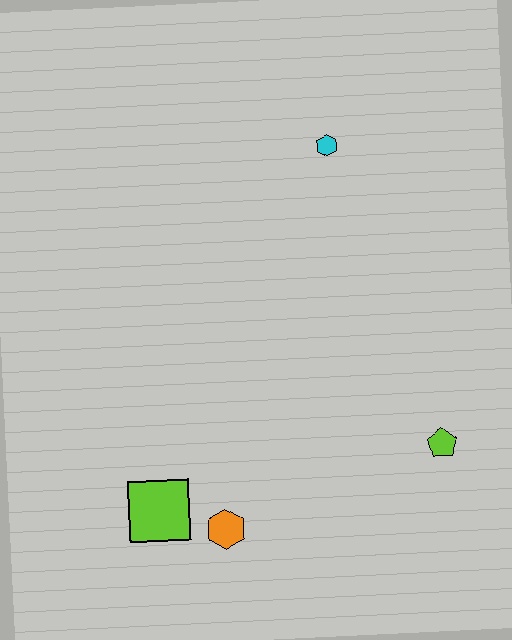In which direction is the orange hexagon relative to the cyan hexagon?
The orange hexagon is below the cyan hexagon.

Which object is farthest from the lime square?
The cyan hexagon is farthest from the lime square.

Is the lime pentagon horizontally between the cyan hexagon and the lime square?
No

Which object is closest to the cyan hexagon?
The lime pentagon is closest to the cyan hexagon.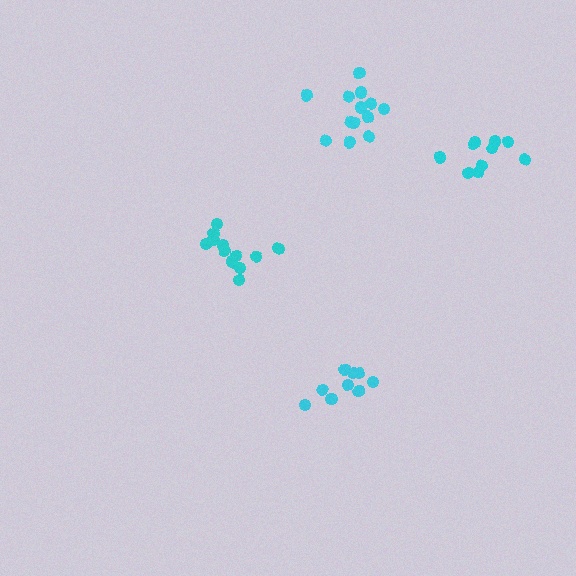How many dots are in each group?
Group 1: 12 dots, Group 2: 13 dots, Group 3: 9 dots, Group 4: 10 dots (44 total).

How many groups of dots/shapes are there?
There are 4 groups.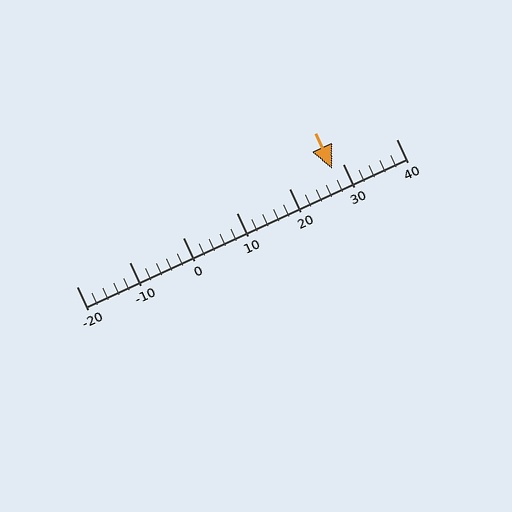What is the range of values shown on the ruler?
The ruler shows values from -20 to 40.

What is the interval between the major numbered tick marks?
The major tick marks are spaced 10 units apart.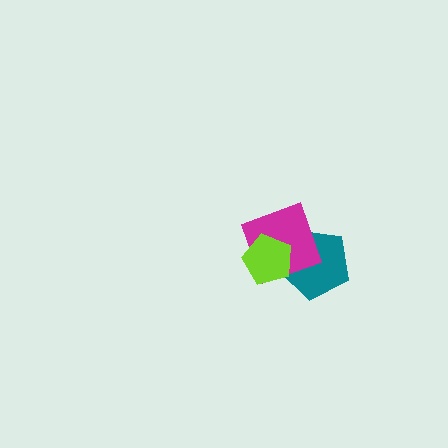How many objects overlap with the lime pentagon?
2 objects overlap with the lime pentagon.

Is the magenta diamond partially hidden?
Yes, it is partially covered by another shape.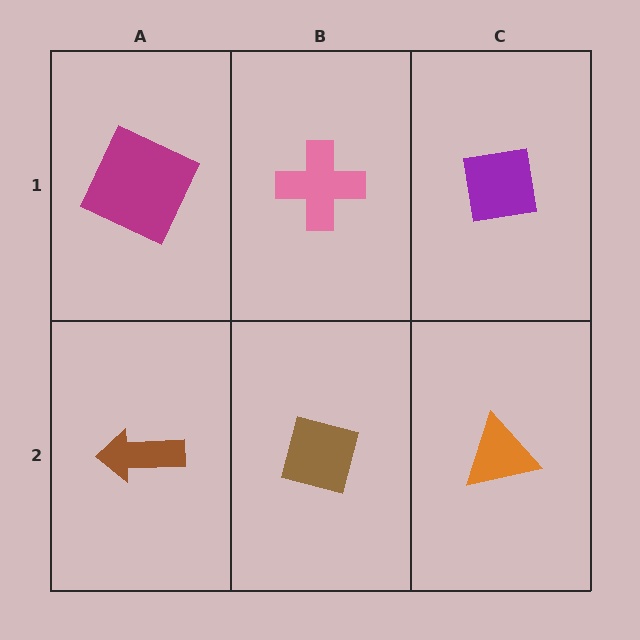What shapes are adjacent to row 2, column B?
A pink cross (row 1, column B), a brown arrow (row 2, column A), an orange triangle (row 2, column C).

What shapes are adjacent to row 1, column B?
A brown square (row 2, column B), a magenta square (row 1, column A), a purple square (row 1, column C).